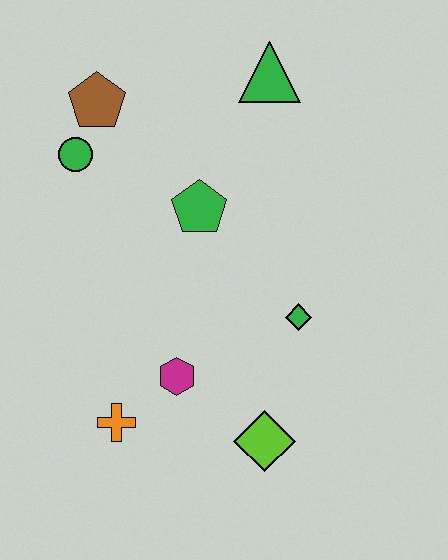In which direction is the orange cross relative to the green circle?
The orange cross is below the green circle.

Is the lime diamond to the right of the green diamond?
No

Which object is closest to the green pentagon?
The green circle is closest to the green pentagon.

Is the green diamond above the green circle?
No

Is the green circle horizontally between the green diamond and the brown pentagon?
No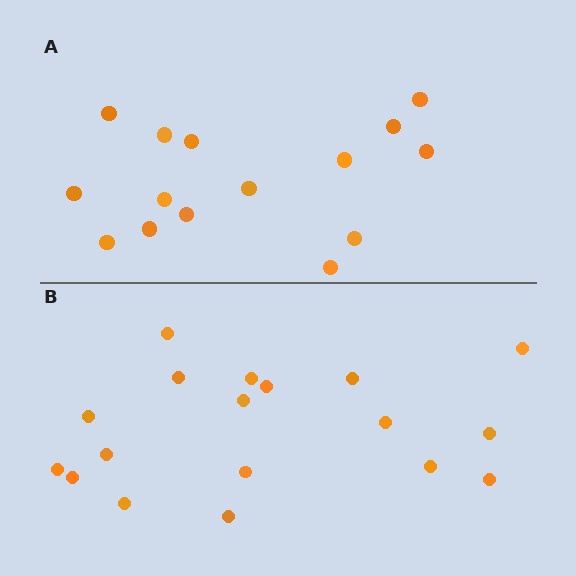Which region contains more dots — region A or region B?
Region B (the bottom region) has more dots.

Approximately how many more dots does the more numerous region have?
Region B has just a few more — roughly 2 or 3 more dots than region A.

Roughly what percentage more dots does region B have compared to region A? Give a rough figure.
About 20% more.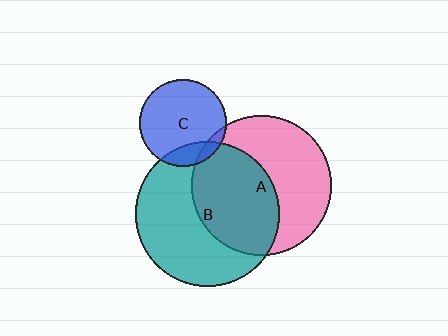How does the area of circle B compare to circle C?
Approximately 2.7 times.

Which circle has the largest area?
Circle B (teal).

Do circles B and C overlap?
Yes.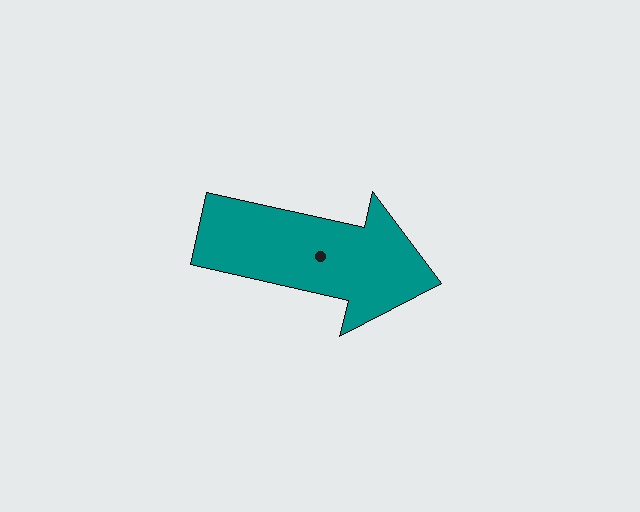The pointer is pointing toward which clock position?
Roughly 3 o'clock.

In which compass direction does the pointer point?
East.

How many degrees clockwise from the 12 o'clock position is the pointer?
Approximately 103 degrees.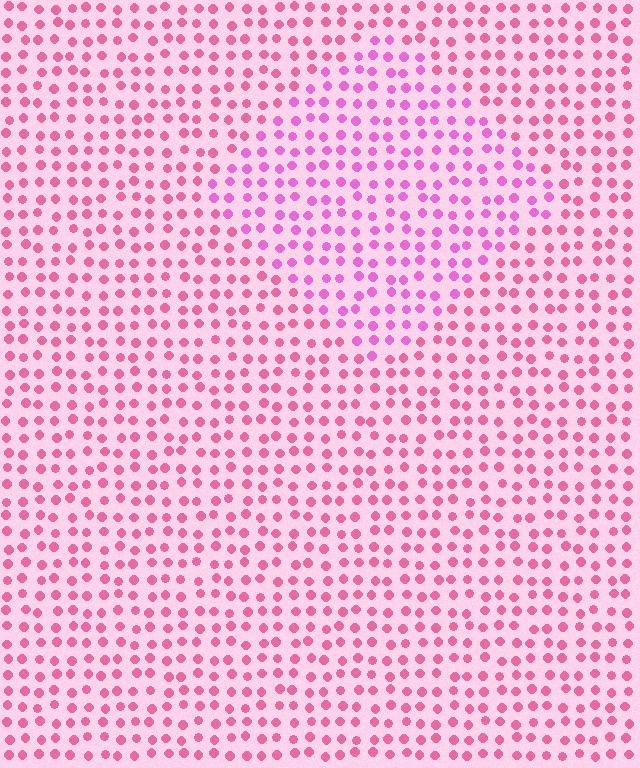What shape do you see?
I see a diamond.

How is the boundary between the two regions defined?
The boundary is defined purely by a slight shift in hue (about 24 degrees). Spacing, size, and orientation are identical on both sides.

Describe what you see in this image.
The image is filled with small pink elements in a uniform arrangement. A diamond-shaped region is visible where the elements are tinted to a slightly different hue, forming a subtle color boundary.